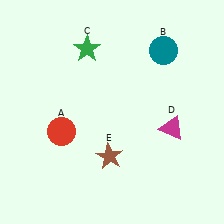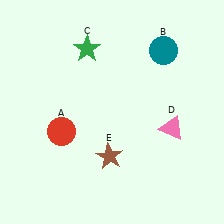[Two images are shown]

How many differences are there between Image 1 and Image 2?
There is 1 difference between the two images.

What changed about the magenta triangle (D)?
In Image 1, D is magenta. In Image 2, it changed to pink.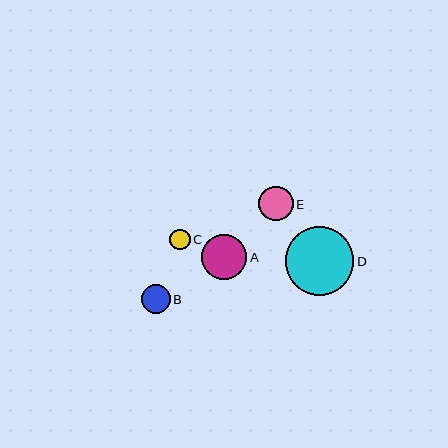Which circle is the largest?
Circle D is the largest with a size of approximately 69 pixels.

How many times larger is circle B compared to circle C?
Circle B is approximately 1.4 times the size of circle C.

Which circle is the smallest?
Circle C is the smallest with a size of approximately 21 pixels.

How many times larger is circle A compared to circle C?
Circle A is approximately 2.2 times the size of circle C.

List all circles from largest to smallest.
From largest to smallest: D, A, E, B, C.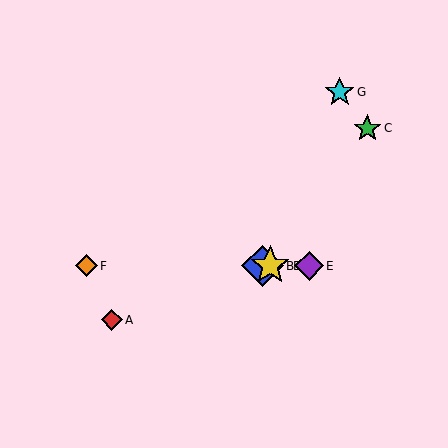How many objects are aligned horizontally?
4 objects (B, D, E, F) are aligned horizontally.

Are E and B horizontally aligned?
Yes, both are at y≈266.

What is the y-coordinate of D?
Object D is at y≈266.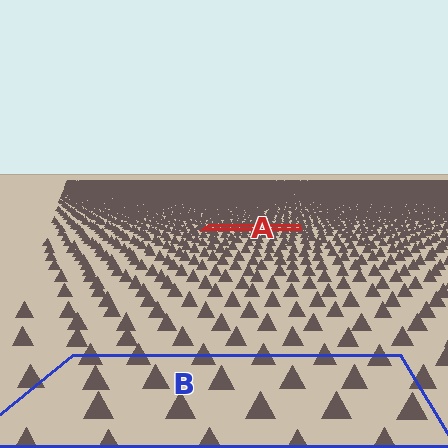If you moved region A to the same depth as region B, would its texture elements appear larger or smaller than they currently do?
They would appear larger. At a closer depth, the same texture elements are projected at a bigger on-screen size.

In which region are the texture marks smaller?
The texture marks are smaller in region A, because it is farther away.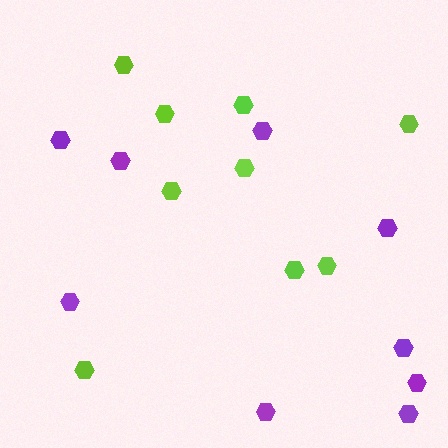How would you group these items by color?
There are 2 groups: one group of lime hexagons (9) and one group of purple hexagons (9).